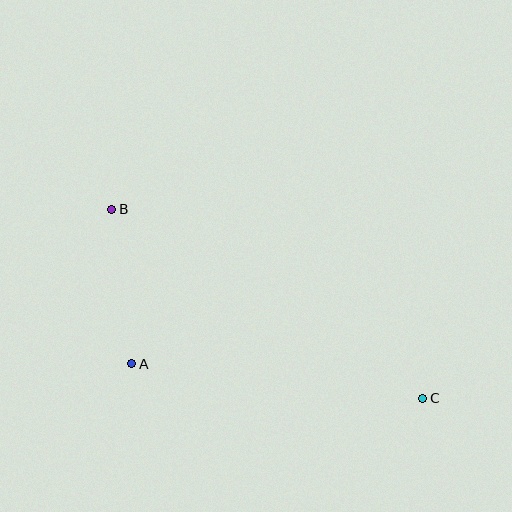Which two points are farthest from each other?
Points B and C are farthest from each other.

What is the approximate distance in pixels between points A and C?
The distance between A and C is approximately 293 pixels.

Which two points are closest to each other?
Points A and B are closest to each other.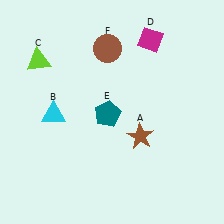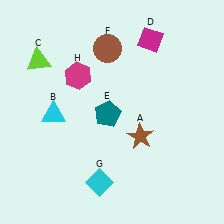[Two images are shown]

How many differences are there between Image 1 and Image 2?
There are 2 differences between the two images.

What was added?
A cyan diamond (G), a magenta hexagon (H) were added in Image 2.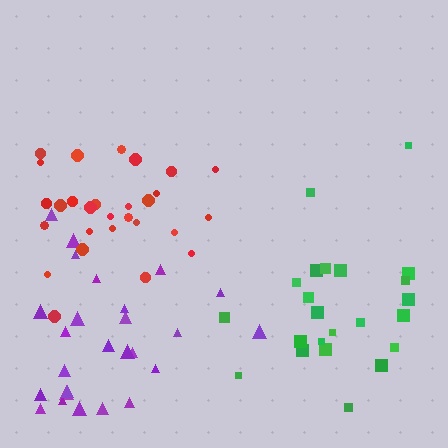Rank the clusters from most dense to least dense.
red, green, purple.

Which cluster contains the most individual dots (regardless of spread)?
Red (28).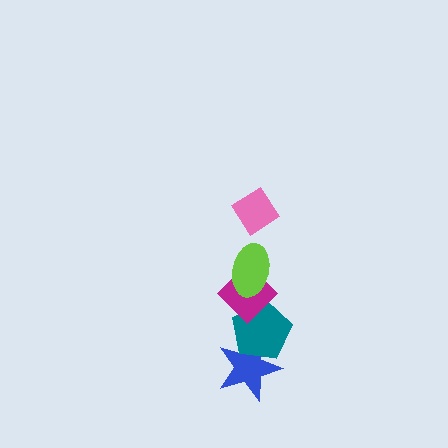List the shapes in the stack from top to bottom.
From top to bottom: the pink diamond, the lime ellipse, the magenta diamond, the teal pentagon, the blue star.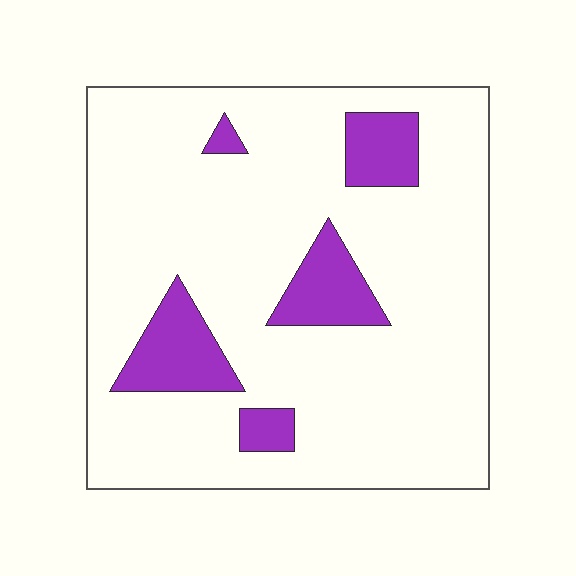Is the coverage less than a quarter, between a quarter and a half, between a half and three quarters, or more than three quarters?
Less than a quarter.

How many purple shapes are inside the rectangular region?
5.